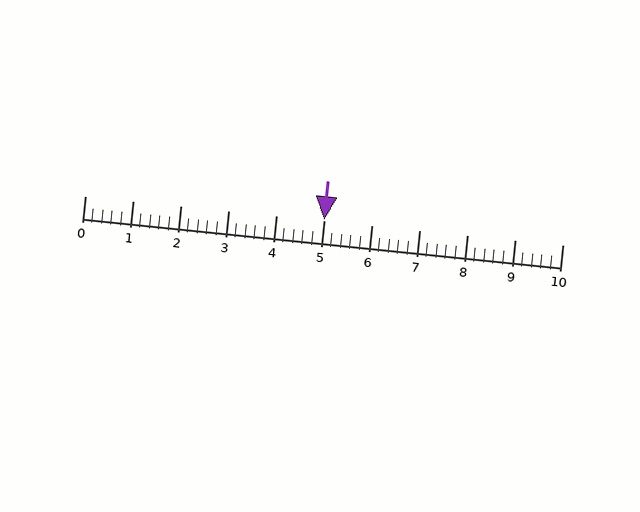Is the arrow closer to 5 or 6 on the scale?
The arrow is closer to 5.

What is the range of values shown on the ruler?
The ruler shows values from 0 to 10.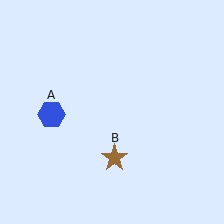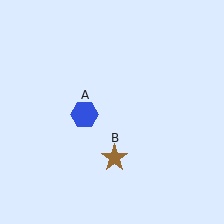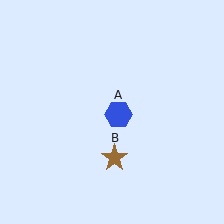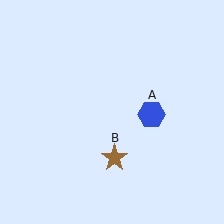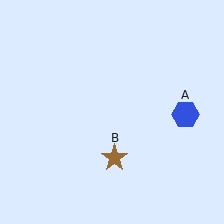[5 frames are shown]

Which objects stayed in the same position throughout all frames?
Brown star (object B) remained stationary.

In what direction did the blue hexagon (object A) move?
The blue hexagon (object A) moved right.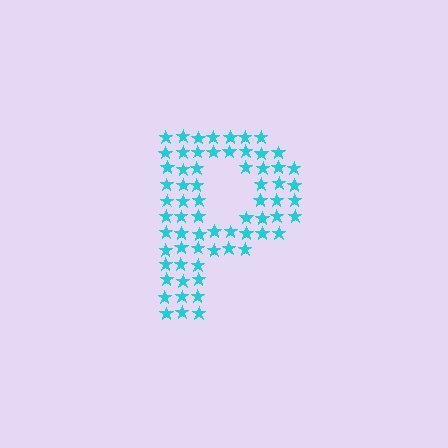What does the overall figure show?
The overall figure shows the letter P.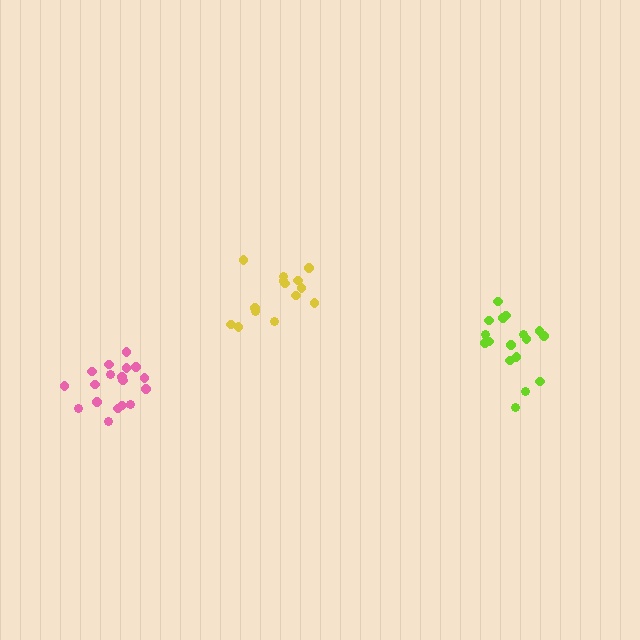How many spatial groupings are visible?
There are 3 spatial groupings.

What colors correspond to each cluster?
The clusters are colored: yellow, pink, lime.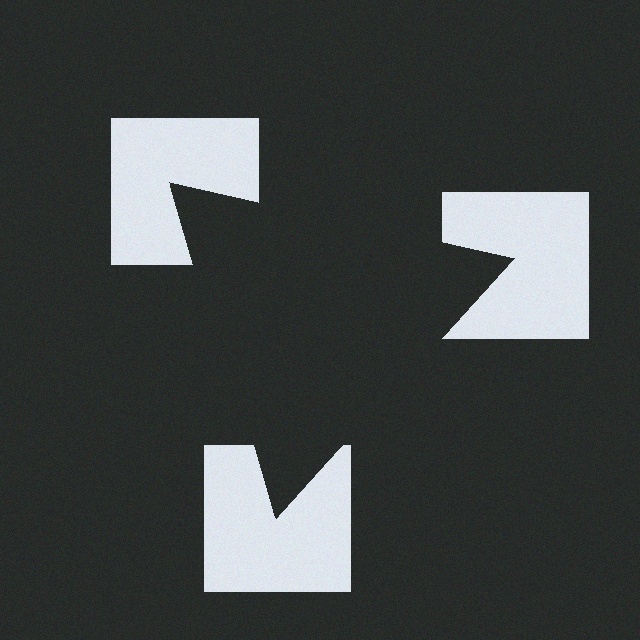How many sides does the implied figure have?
3 sides.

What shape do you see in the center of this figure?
An illusory triangle — its edges are inferred from the aligned wedge cuts in the notched squares, not physically drawn.